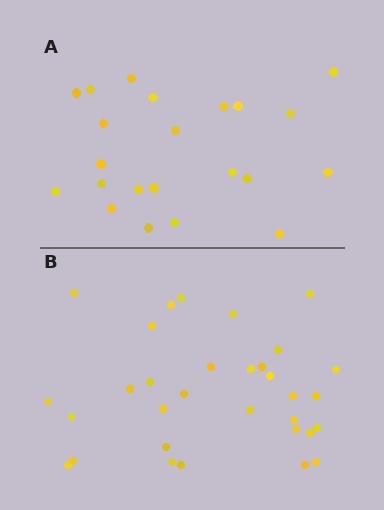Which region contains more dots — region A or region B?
Region B (the bottom region) has more dots.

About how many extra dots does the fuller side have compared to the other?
Region B has roughly 10 or so more dots than region A.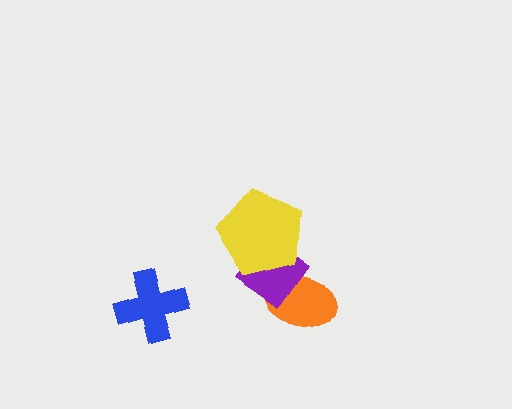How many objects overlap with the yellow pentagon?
1 object overlaps with the yellow pentagon.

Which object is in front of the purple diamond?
The yellow pentagon is in front of the purple diamond.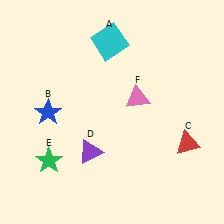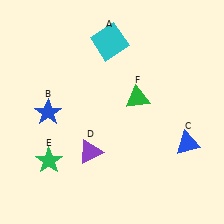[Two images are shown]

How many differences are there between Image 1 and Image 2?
There are 2 differences between the two images.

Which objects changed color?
C changed from red to blue. F changed from pink to green.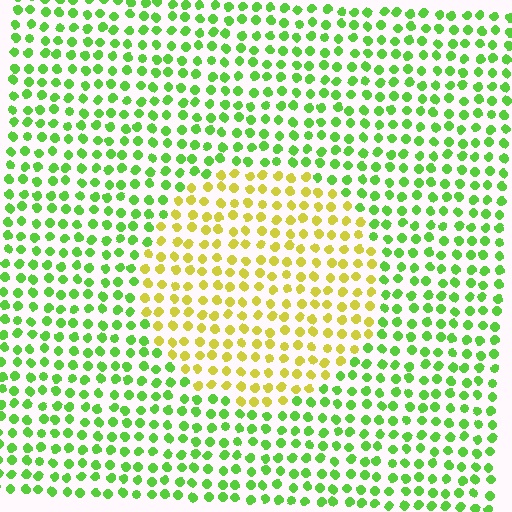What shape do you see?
I see a circle.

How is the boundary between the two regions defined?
The boundary is defined purely by a slight shift in hue (about 49 degrees). Spacing, size, and orientation are identical on both sides.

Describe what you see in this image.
The image is filled with small lime elements in a uniform arrangement. A circle-shaped region is visible where the elements are tinted to a slightly different hue, forming a subtle color boundary.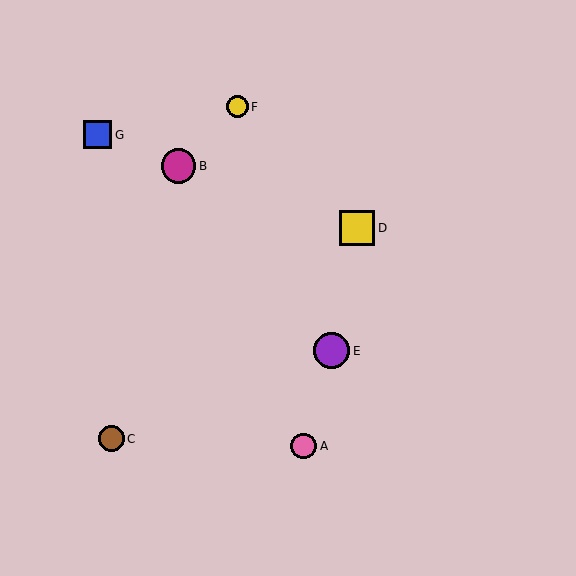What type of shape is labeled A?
Shape A is a pink circle.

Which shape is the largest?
The purple circle (labeled E) is the largest.